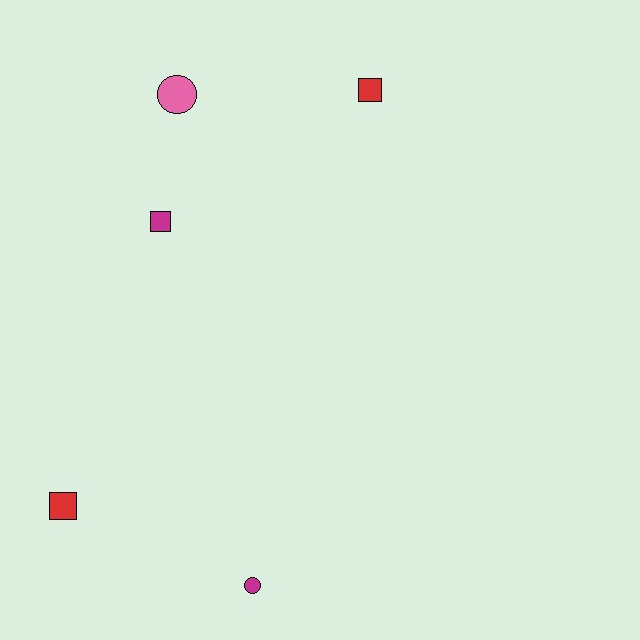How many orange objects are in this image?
There are no orange objects.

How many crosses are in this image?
There are no crosses.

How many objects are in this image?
There are 5 objects.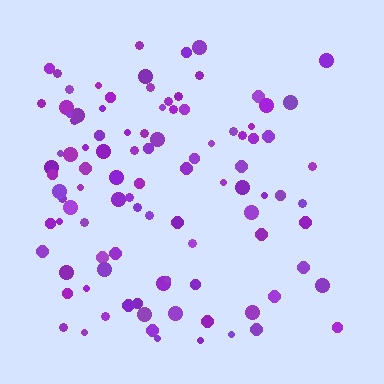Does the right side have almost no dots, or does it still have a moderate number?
Still a moderate number, just noticeably fewer than the left.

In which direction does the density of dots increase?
From right to left, with the left side densest.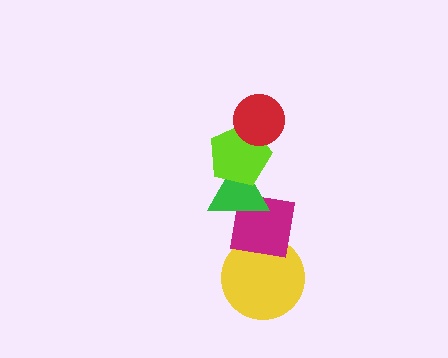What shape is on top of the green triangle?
The lime pentagon is on top of the green triangle.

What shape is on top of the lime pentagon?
The red circle is on top of the lime pentagon.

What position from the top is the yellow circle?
The yellow circle is 5th from the top.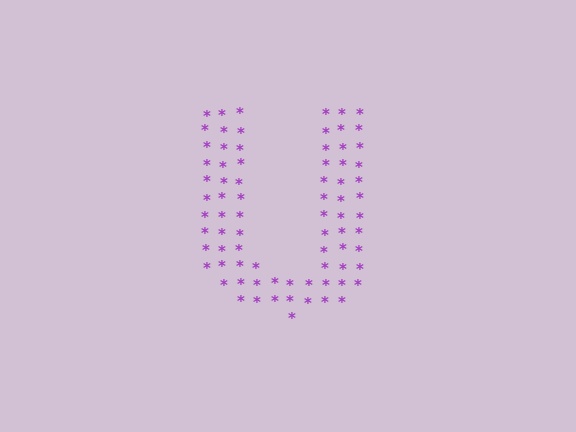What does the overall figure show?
The overall figure shows the letter U.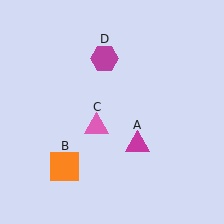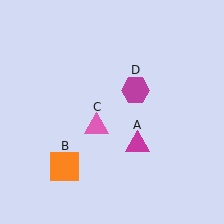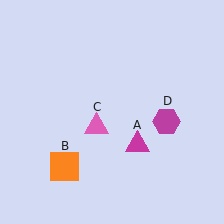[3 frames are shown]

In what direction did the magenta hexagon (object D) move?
The magenta hexagon (object D) moved down and to the right.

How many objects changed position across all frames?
1 object changed position: magenta hexagon (object D).